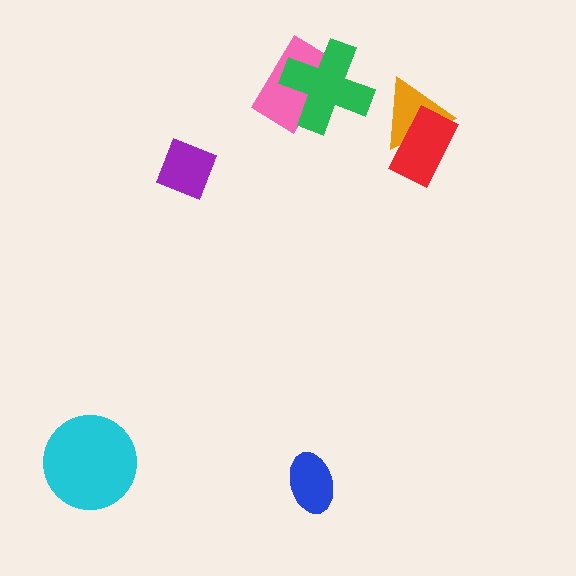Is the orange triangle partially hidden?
Yes, it is partially covered by another shape.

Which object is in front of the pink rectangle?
The green cross is in front of the pink rectangle.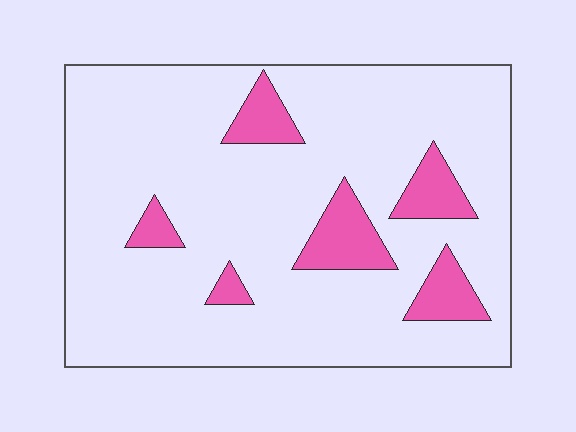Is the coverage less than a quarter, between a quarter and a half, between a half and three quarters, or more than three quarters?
Less than a quarter.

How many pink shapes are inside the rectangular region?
6.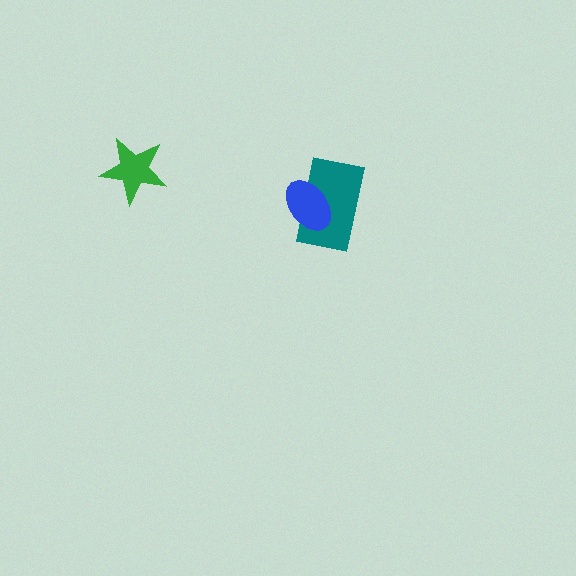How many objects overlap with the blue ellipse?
1 object overlaps with the blue ellipse.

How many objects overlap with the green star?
0 objects overlap with the green star.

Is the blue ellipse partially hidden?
No, no other shape covers it.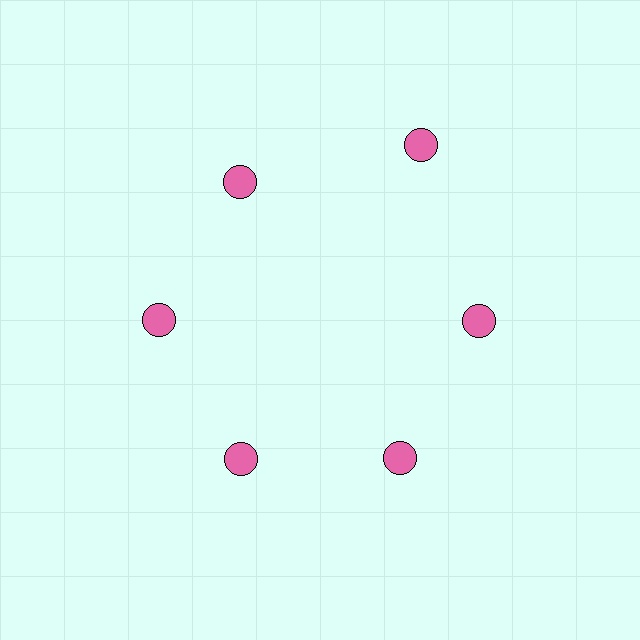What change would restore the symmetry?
The symmetry would be restored by moving it inward, back onto the ring so that all 6 circles sit at equal angles and equal distance from the center.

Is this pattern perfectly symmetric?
No. The 6 pink circles are arranged in a ring, but one element near the 1 o'clock position is pushed outward from the center, breaking the 6-fold rotational symmetry.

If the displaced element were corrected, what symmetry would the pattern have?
It would have 6-fold rotational symmetry — the pattern would map onto itself every 60 degrees.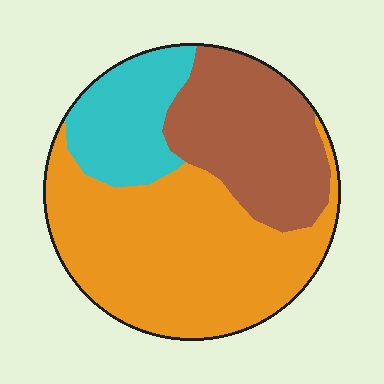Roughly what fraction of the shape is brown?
Brown takes up between a quarter and a half of the shape.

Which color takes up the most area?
Orange, at roughly 55%.